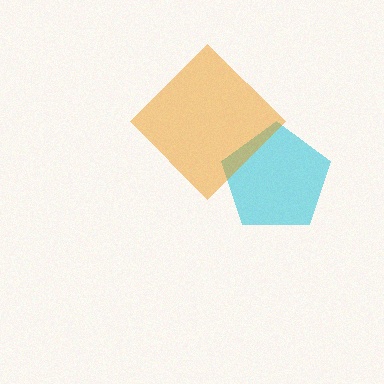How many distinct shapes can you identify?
There are 2 distinct shapes: a cyan pentagon, an orange diamond.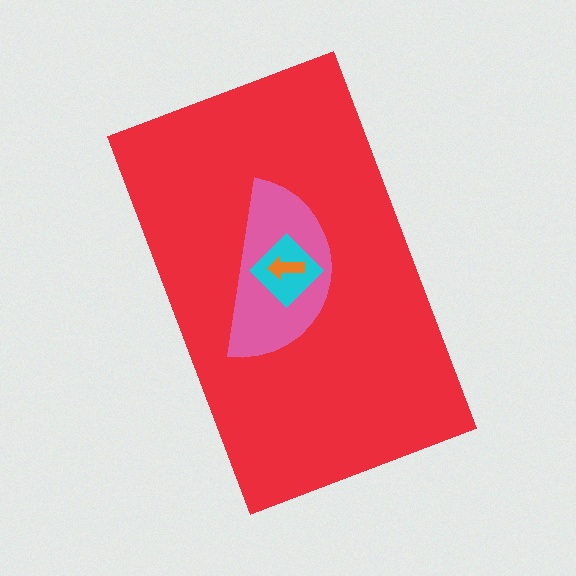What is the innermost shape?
The orange arrow.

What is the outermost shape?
The red rectangle.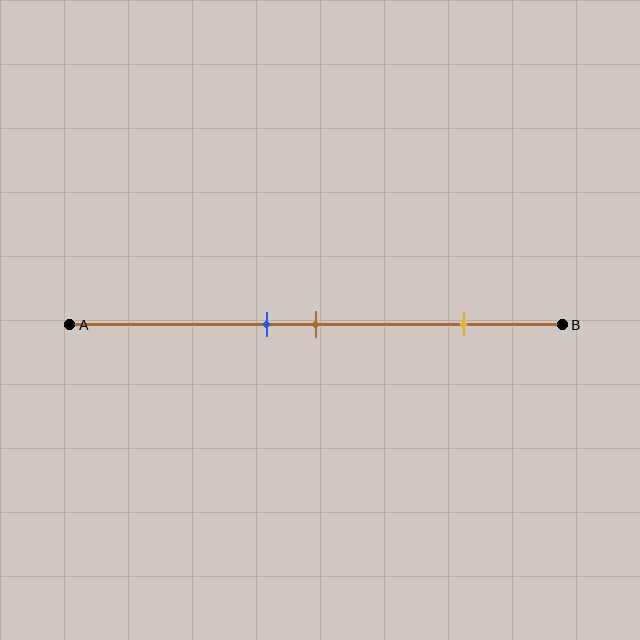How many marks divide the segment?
There are 3 marks dividing the segment.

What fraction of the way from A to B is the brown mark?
The brown mark is approximately 50% (0.5) of the way from A to B.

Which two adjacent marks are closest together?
The blue and brown marks are the closest adjacent pair.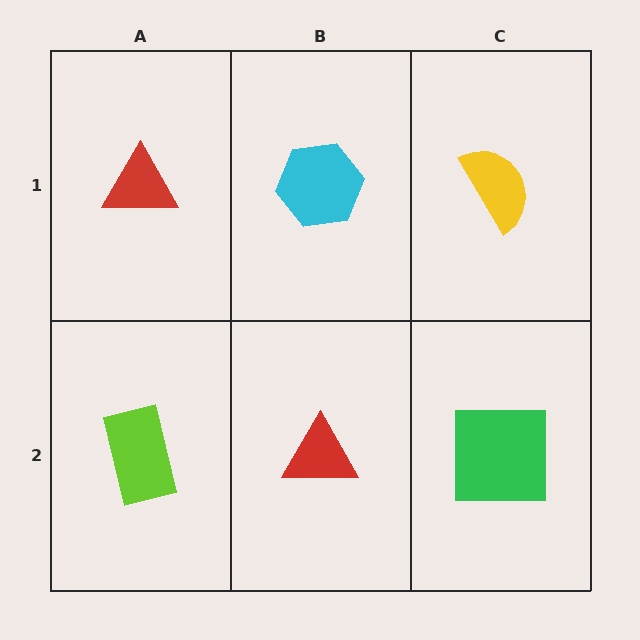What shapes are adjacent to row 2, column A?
A red triangle (row 1, column A), a red triangle (row 2, column B).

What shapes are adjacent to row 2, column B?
A cyan hexagon (row 1, column B), a lime rectangle (row 2, column A), a green square (row 2, column C).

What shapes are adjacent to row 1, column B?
A red triangle (row 2, column B), a red triangle (row 1, column A), a yellow semicircle (row 1, column C).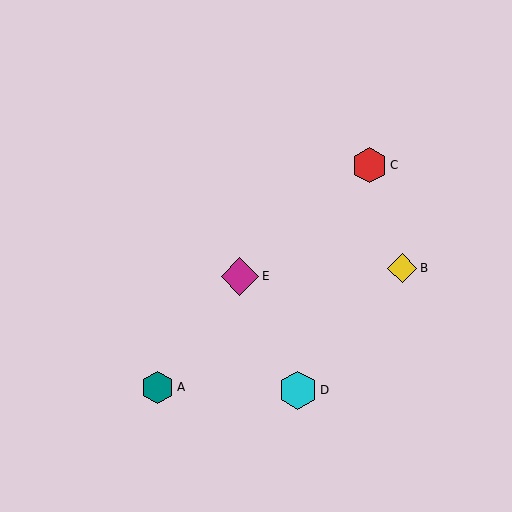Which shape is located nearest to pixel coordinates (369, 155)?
The red hexagon (labeled C) at (369, 165) is nearest to that location.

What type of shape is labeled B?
Shape B is a yellow diamond.